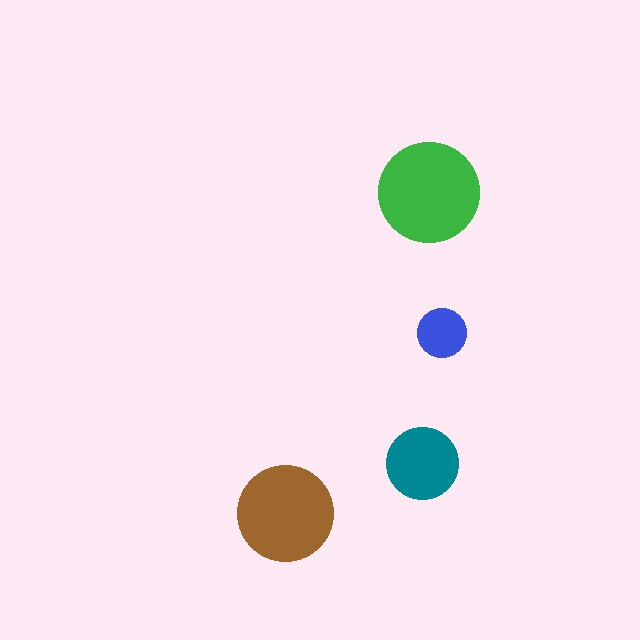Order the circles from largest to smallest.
the green one, the brown one, the teal one, the blue one.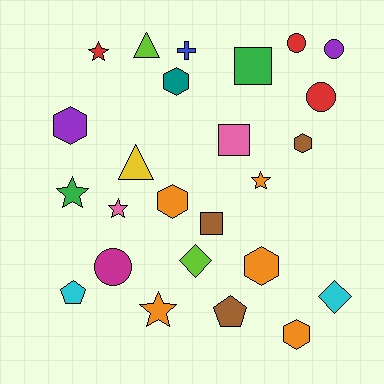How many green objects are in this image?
There are 2 green objects.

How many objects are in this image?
There are 25 objects.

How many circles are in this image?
There are 4 circles.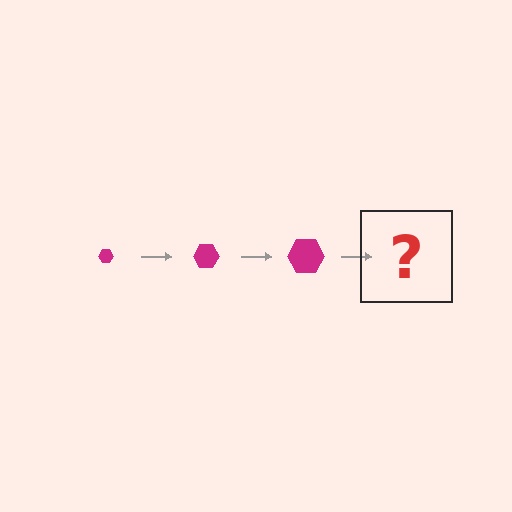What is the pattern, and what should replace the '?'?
The pattern is that the hexagon gets progressively larger each step. The '?' should be a magenta hexagon, larger than the previous one.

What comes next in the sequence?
The next element should be a magenta hexagon, larger than the previous one.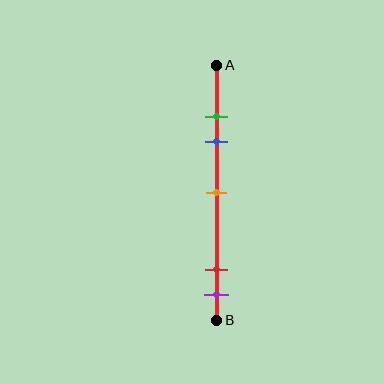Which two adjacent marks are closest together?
The green and blue marks are the closest adjacent pair.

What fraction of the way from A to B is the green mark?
The green mark is approximately 20% (0.2) of the way from A to B.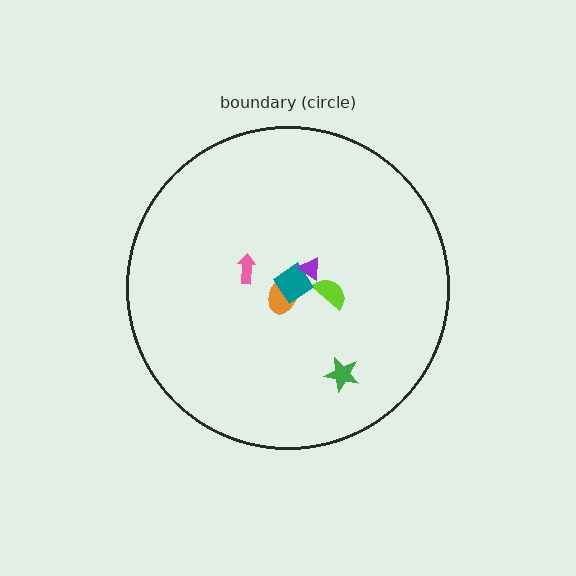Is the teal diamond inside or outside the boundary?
Inside.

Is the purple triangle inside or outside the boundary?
Inside.